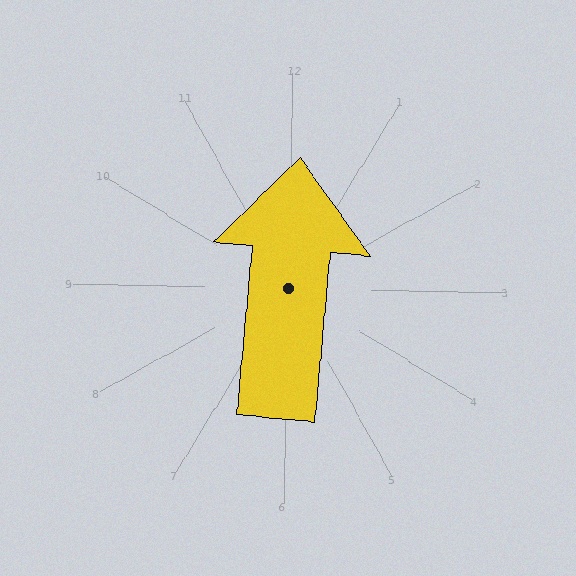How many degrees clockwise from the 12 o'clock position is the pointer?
Approximately 4 degrees.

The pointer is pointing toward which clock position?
Roughly 12 o'clock.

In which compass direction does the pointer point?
North.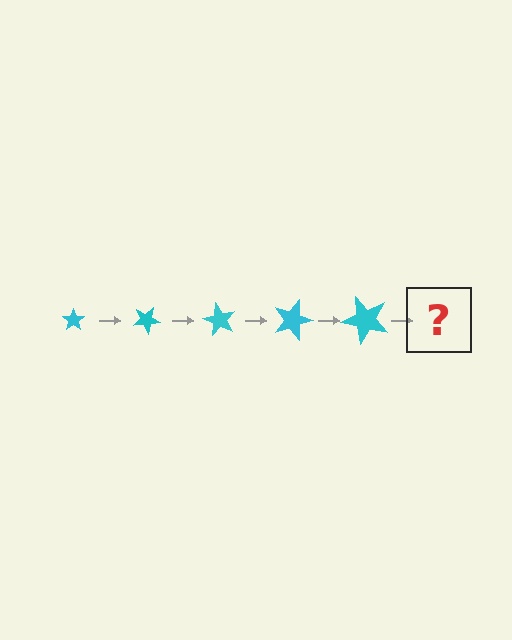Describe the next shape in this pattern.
It should be a star, larger than the previous one and rotated 150 degrees from the start.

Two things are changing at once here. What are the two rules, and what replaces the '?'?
The two rules are that the star grows larger each step and it rotates 30 degrees each step. The '?' should be a star, larger than the previous one and rotated 150 degrees from the start.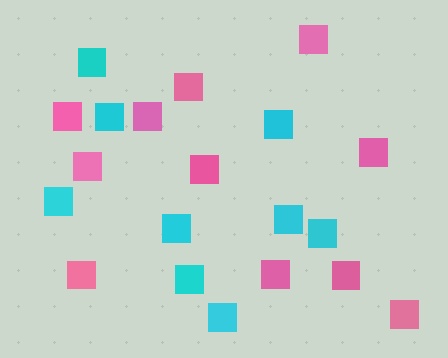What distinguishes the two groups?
There are 2 groups: one group of cyan squares (9) and one group of pink squares (11).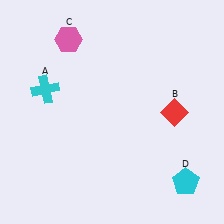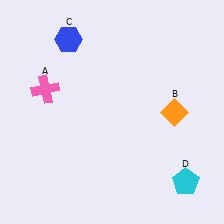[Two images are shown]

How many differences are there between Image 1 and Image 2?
There are 3 differences between the two images.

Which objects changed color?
A changed from cyan to pink. B changed from red to orange. C changed from pink to blue.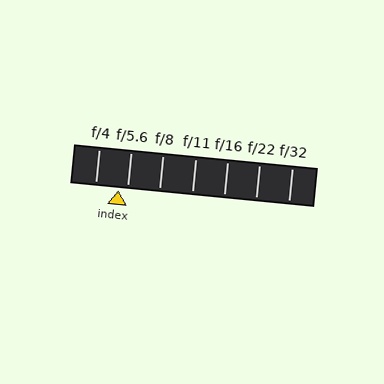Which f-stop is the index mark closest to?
The index mark is closest to f/5.6.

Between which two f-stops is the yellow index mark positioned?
The index mark is between f/4 and f/5.6.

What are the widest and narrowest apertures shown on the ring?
The widest aperture shown is f/4 and the narrowest is f/32.